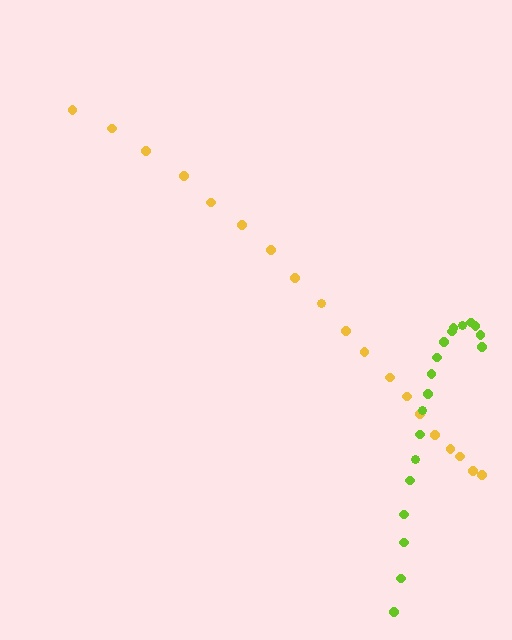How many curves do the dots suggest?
There are 2 distinct paths.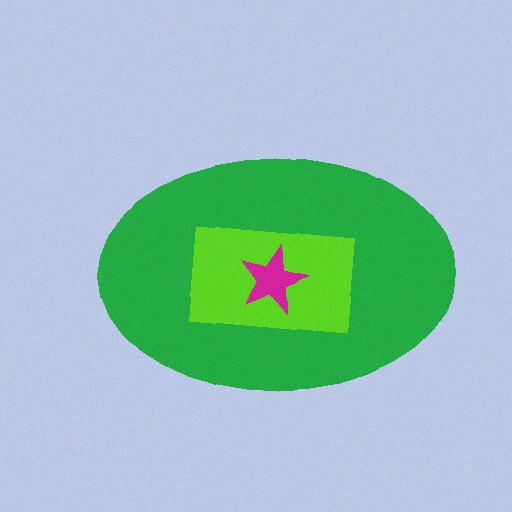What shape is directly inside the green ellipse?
The lime rectangle.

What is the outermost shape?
The green ellipse.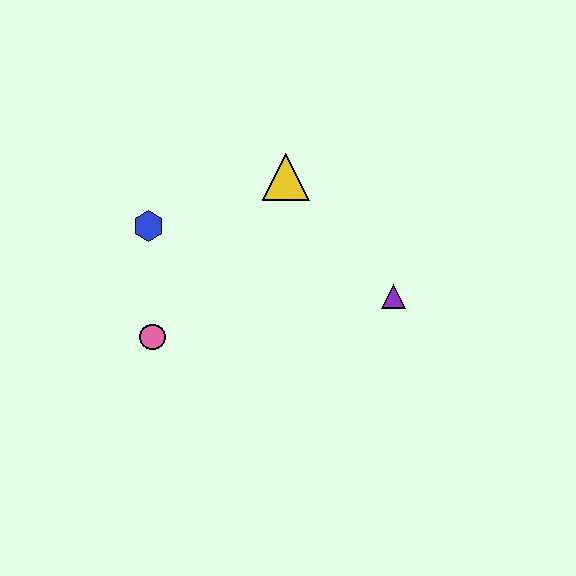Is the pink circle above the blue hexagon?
No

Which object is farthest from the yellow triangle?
The pink circle is farthest from the yellow triangle.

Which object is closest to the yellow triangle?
The blue hexagon is closest to the yellow triangle.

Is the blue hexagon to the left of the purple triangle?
Yes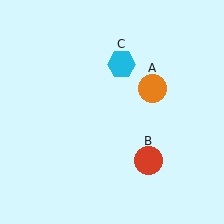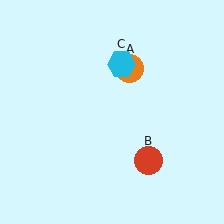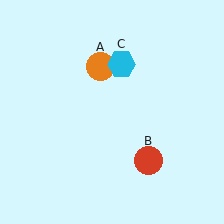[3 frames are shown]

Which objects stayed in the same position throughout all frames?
Red circle (object B) and cyan hexagon (object C) remained stationary.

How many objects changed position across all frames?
1 object changed position: orange circle (object A).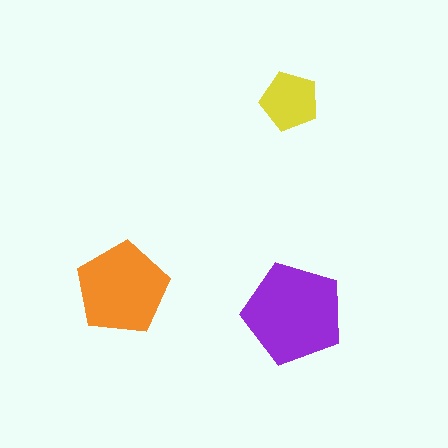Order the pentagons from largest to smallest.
the purple one, the orange one, the yellow one.